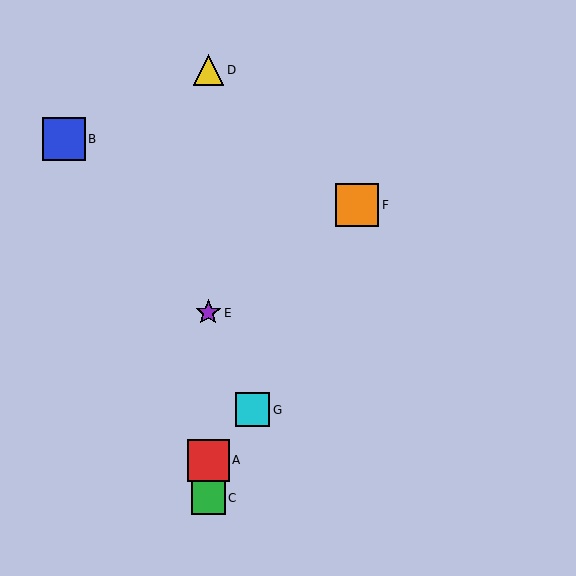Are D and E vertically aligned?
Yes, both are at x≈208.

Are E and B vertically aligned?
No, E is at x≈208 and B is at x≈64.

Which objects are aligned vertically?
Objects A, C, D, E are aligned vertically.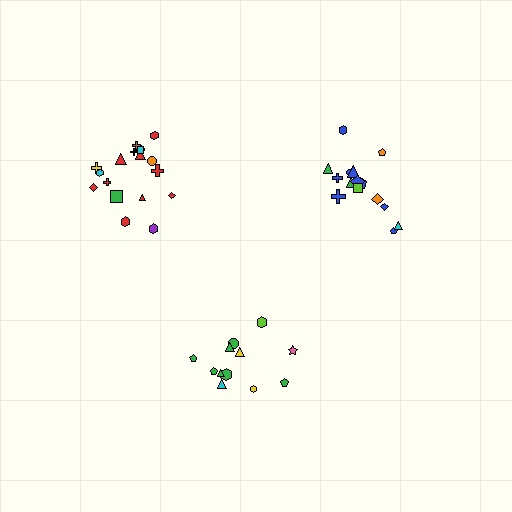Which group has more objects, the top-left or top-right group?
The top-left group.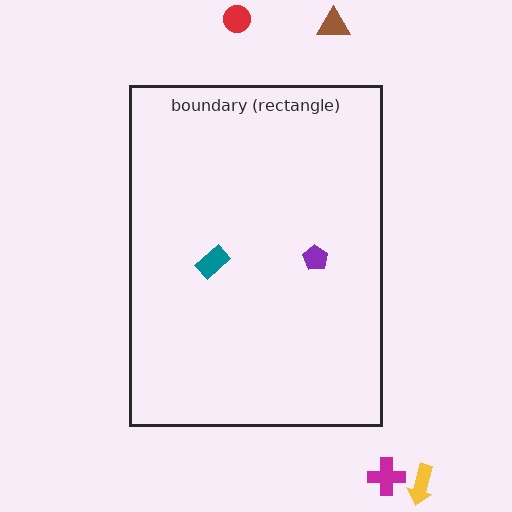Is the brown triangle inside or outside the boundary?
Outside.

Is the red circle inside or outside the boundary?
Outside.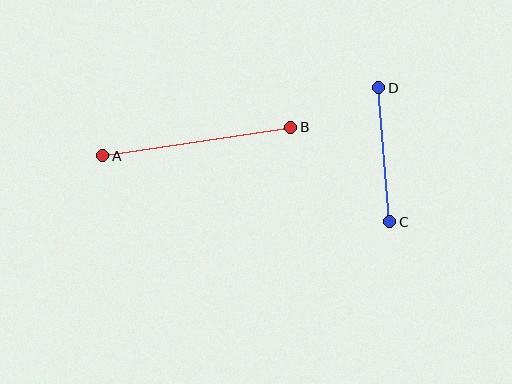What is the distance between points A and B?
The distance is approximately 190 pixels.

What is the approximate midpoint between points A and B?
The midpoint is at approximately (197, 141) pixels.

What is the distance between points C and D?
The distance is approximately 134 pixels.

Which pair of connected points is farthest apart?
Points A and B are farthest apart.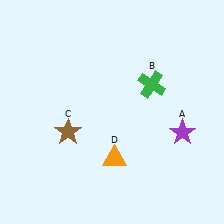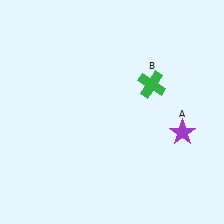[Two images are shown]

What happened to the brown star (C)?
The brown star (C) was removed in Image 2. It was in the bottom-left area of Image 1.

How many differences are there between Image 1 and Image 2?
There are 2 differences between the two images.